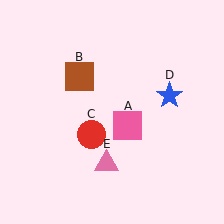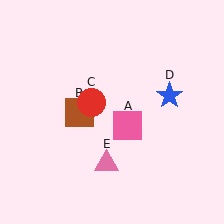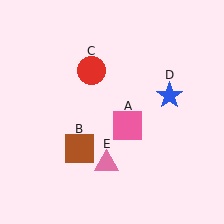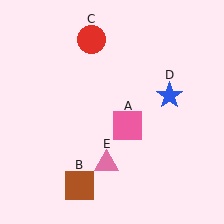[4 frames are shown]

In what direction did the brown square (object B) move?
The brown square (object B) moved down.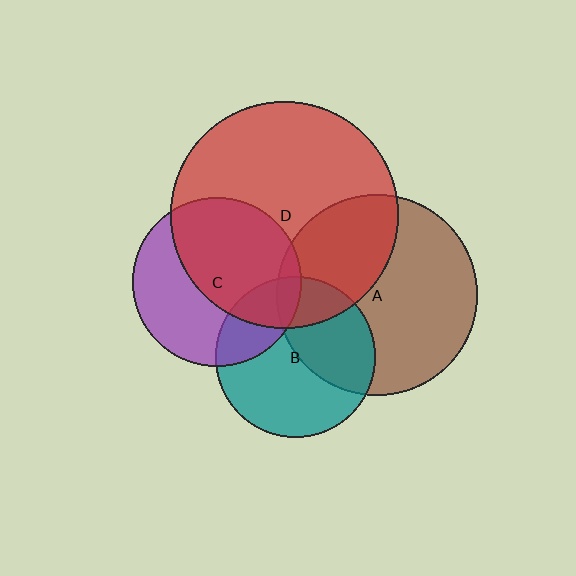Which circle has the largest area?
Circle D (red).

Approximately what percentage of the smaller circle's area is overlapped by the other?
Approximately 25%.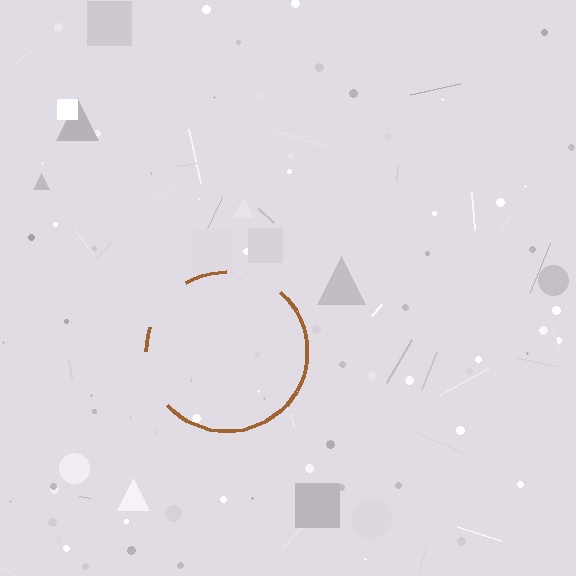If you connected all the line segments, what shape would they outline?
They would outline a circle.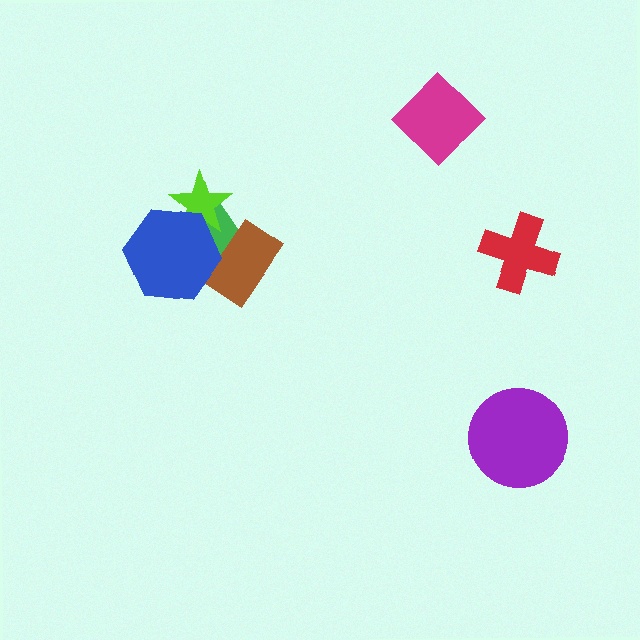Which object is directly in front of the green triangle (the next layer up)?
The lime star is directly in front of the green triangle.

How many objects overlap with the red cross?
0 objects overlap with the red cross.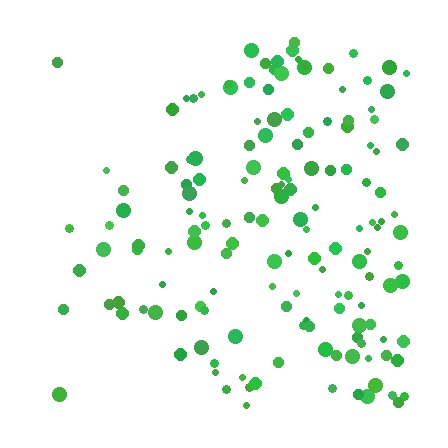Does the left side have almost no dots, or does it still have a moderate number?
Still a moderate number, just noticeably fewer than the right.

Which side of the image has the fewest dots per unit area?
The left.